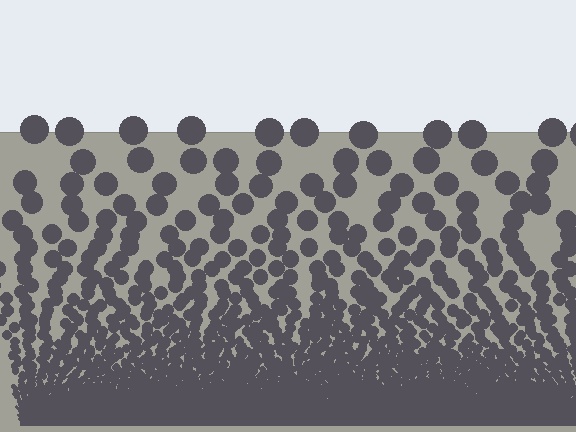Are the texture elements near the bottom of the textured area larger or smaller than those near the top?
Smaller. The gradient is inverted — elements near the bottom are smaller and denser.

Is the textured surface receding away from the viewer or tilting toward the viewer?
The surface appears to tilt toward the viewer. Texture elements get larger and sparser toward the top.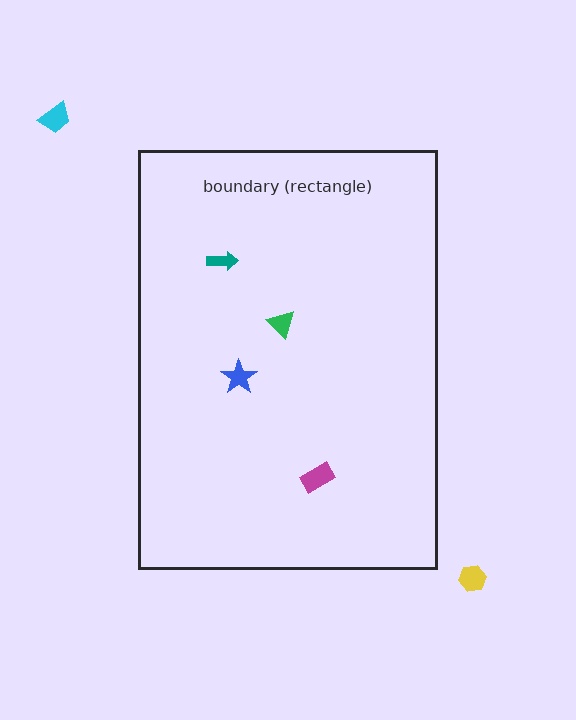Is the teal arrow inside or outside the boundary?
Inside.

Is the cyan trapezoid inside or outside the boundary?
Outside.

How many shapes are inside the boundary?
4 inside, 2 outside.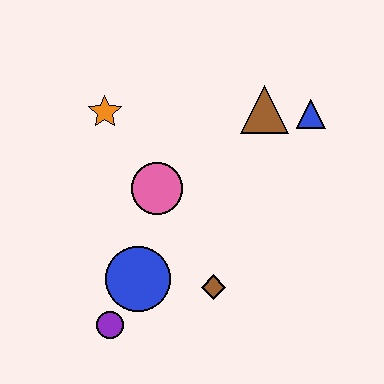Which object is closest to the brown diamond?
The blue circle is closest to the brown diamond.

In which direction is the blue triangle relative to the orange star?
The blue triangle is to the right of the orange star.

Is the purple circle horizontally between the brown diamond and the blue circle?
No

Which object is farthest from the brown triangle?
The purple circle is farthest from the brown triangle.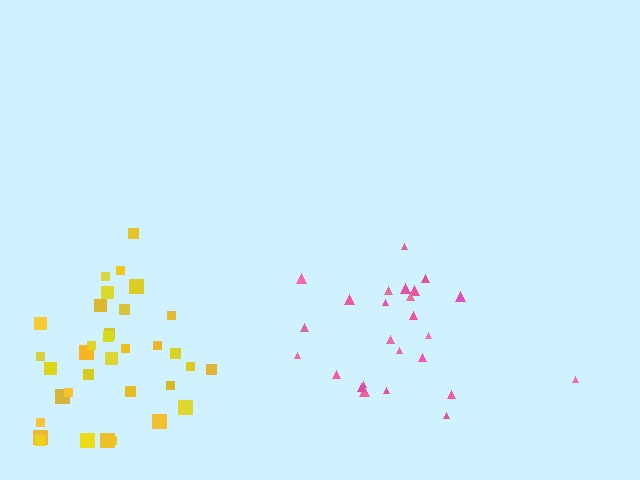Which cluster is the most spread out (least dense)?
Pink.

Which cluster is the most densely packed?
Yellow.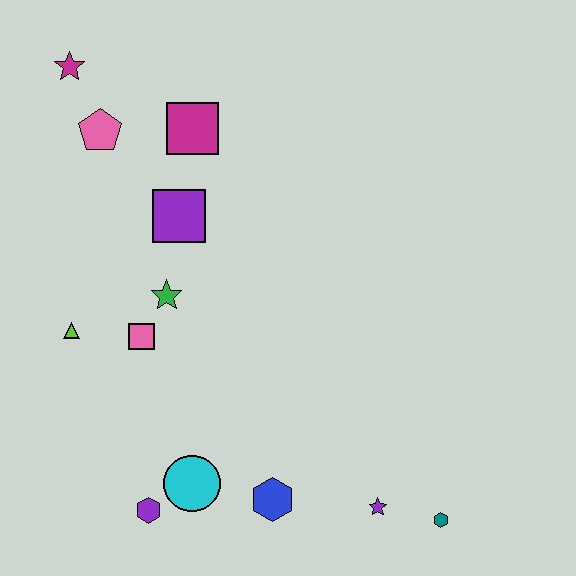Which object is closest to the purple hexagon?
The cyan circle is closest to the purple hexagon.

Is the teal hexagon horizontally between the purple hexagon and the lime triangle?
No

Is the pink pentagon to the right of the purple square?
No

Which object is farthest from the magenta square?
The teal hexagon is farthest from the magenta square.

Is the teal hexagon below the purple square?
Yes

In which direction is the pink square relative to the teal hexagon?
The pink square is to the left of the teal hexagon.